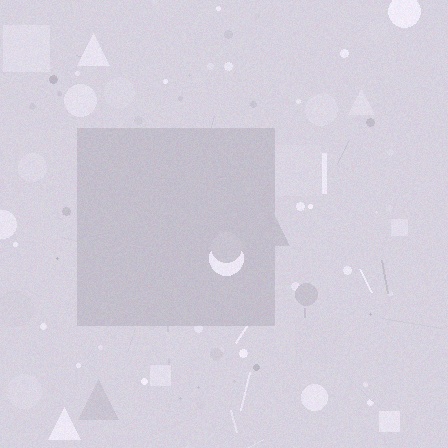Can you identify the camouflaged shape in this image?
The camouflaged shape is a square.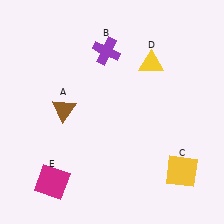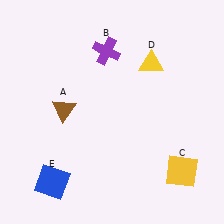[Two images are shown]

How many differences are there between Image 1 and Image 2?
There is 1 difference between the two images.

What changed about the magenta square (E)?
In Image 1, E is magenta. In Image 2, it changed to blue.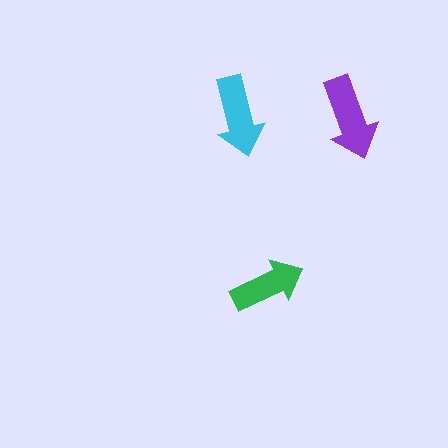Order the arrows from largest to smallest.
the purple one, the cyan one, the green one.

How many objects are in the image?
There are 3 objects in the image.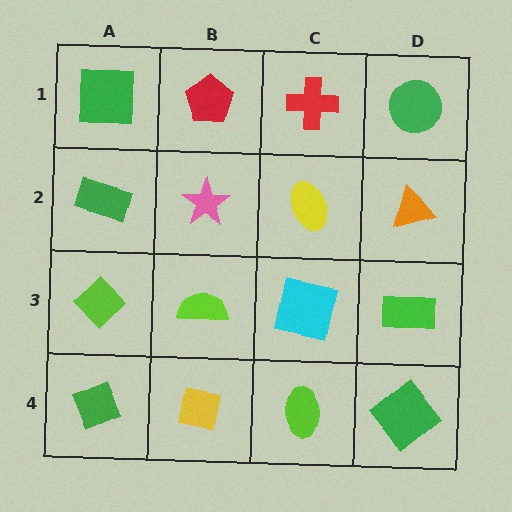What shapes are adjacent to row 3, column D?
An orange triangle (row 2, column D), a green diamond (row 4, column D), a cyan square (row 3, column C).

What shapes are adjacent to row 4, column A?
A lime diamond (row 3, column A), a yellow square (row 4, column B).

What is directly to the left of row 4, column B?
A green diamond.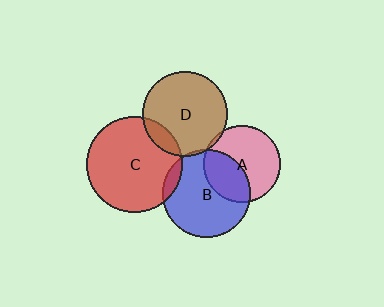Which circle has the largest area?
Circle C (red).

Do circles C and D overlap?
Yes.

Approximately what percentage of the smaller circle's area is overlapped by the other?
Approximately 15%.